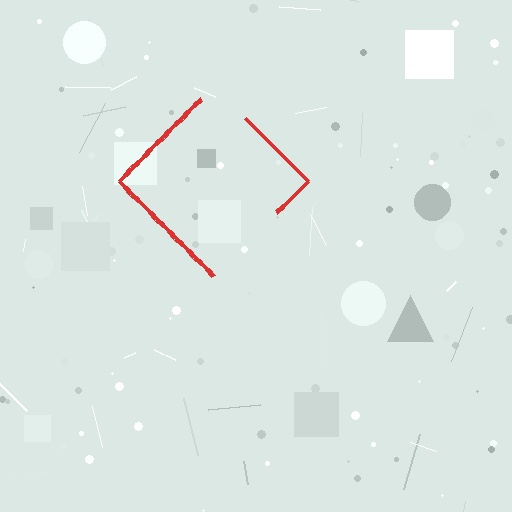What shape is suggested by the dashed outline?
The dashed outline suggests a diamond.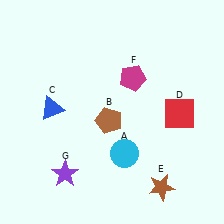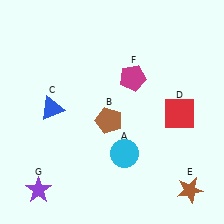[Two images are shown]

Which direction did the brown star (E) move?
The brown star (E) moved right.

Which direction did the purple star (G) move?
The purple star (G) moved left.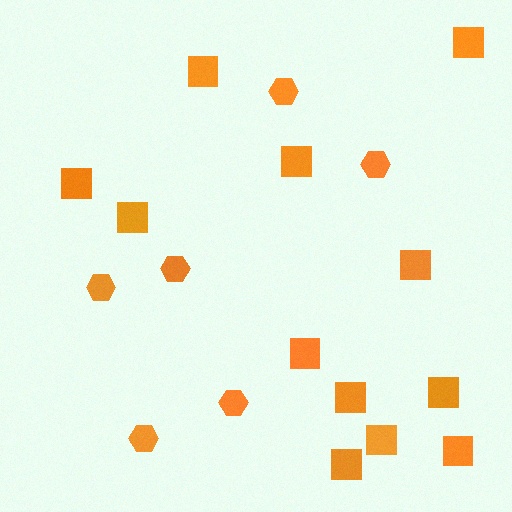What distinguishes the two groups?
There are 2 groups: one group of squares (12) and one group of hexagons (6).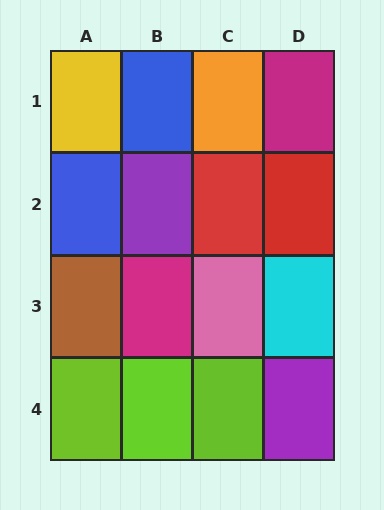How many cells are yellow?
1 cell is yellow.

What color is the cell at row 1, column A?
Yellow.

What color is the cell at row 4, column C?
Lime.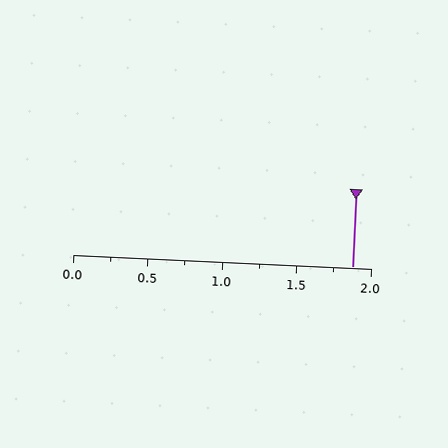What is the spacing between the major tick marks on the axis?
The major ticks are spaced 0.5 apart.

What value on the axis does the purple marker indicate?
The marker indicates approximately 1.88.